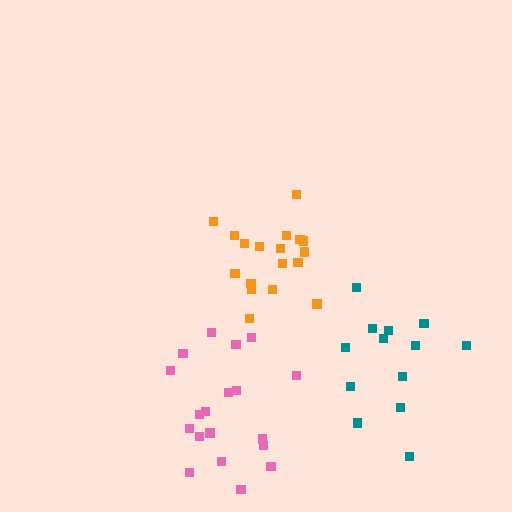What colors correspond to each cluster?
The clusters are colored: pink, teal, orange.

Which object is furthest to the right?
The teal cluster is rightmost.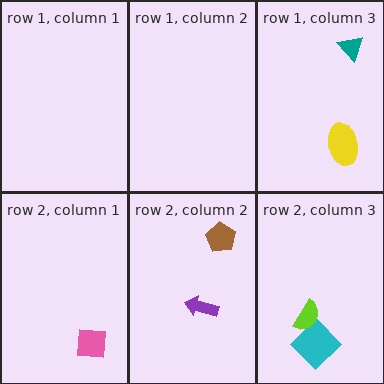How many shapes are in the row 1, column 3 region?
2.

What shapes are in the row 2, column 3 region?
The cyan diamond, the lime semicircle.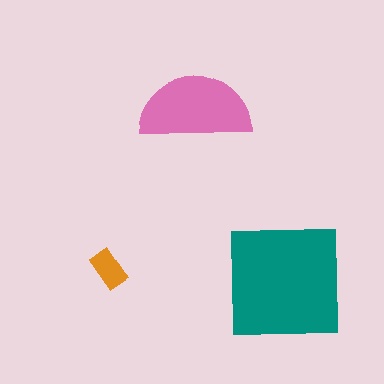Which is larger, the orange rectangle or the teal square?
The teal square.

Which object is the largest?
The teal square.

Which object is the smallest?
The orange rectangle.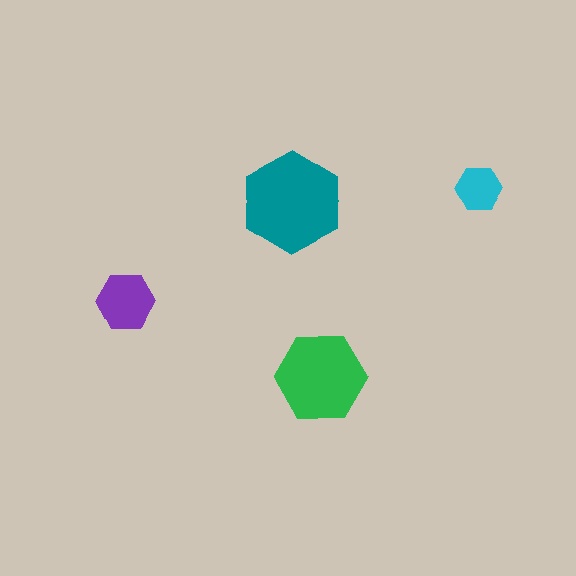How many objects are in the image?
There are 4 objects in the image.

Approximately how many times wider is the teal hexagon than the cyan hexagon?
About 2 times wider.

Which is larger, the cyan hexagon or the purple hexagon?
The purple one.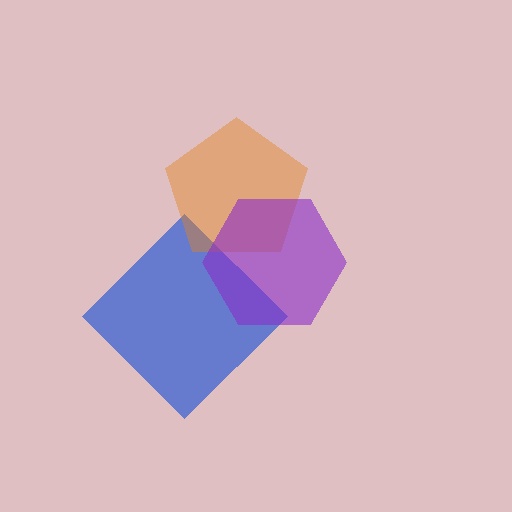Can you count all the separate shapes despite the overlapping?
Yes, there are 3 separate shapes.